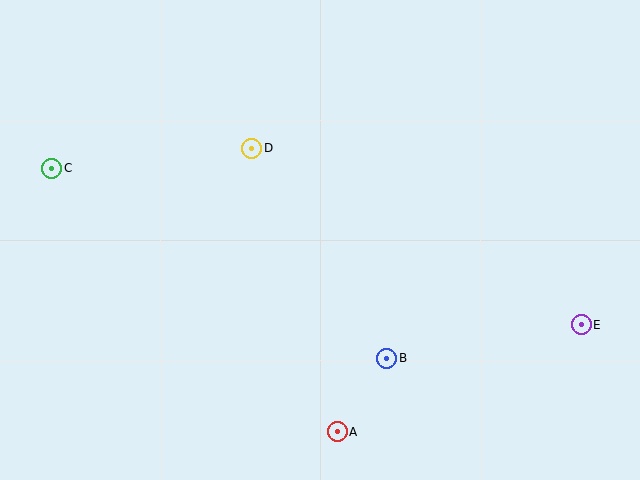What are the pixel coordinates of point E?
Point E is at (581, 325).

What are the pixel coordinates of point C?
Point C is at (52, 168).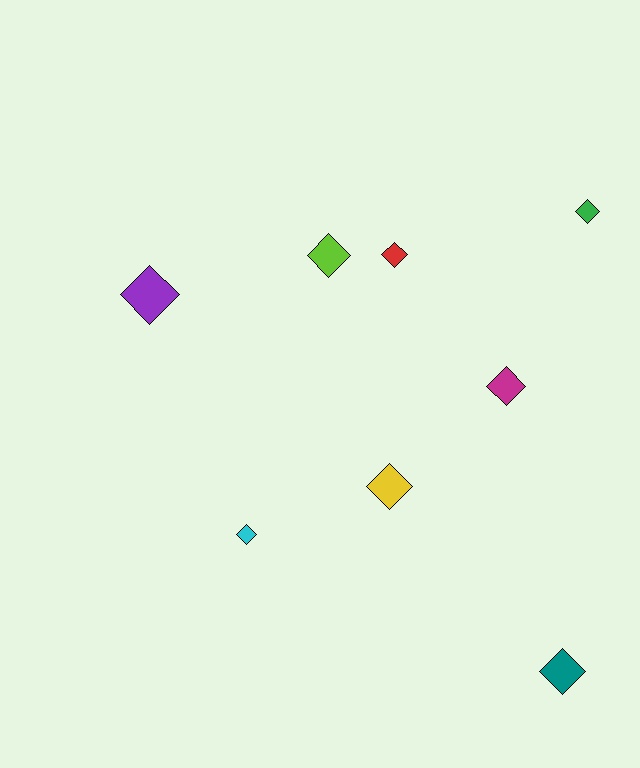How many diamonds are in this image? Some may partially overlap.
There are 8 diamonds.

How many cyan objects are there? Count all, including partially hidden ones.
There is 1 cyan object.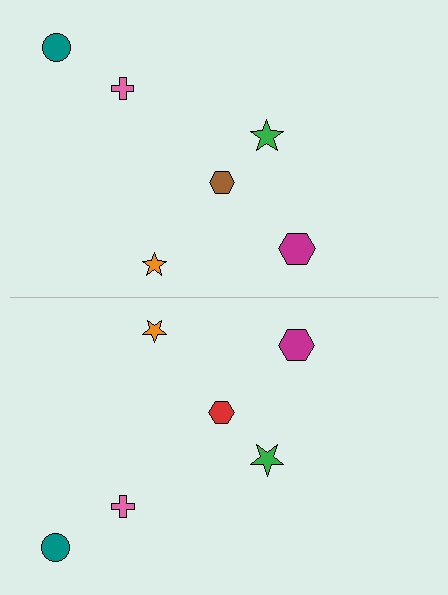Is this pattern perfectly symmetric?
No, the pattern is not perfectly symmetric. The red hexagon on the bottom side breaks the symmetry — its mirror counterpart is brown.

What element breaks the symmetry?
The red hexagon on the bottom side breaks the symmetry — its mirror counterpart is brown.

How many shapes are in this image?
There are 12 shapes in this image.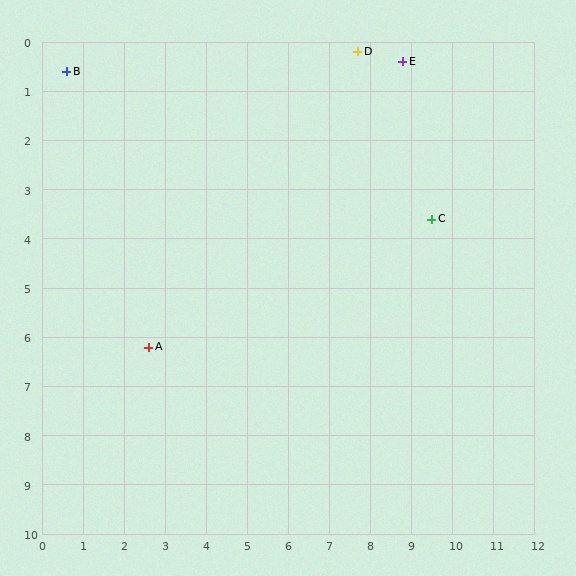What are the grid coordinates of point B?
Point B is at approximately (0.6, 0.6).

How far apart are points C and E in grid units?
Points C and E are about 3.3 grid units apart.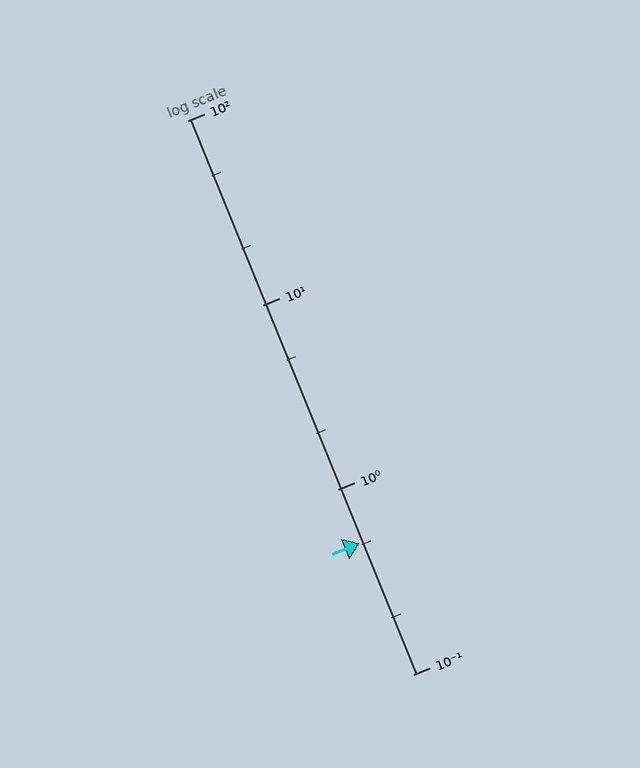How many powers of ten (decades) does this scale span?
The scale spans 3 decades, from 0.1 to 100.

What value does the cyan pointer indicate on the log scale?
The pointer indicates approximately 0.51.